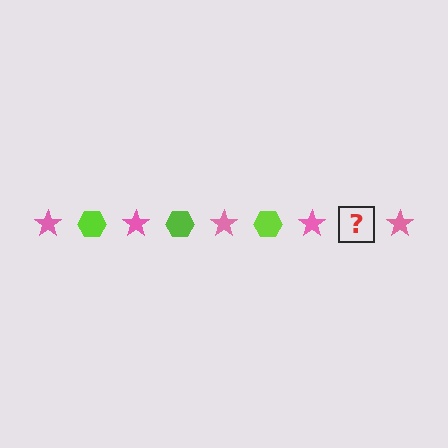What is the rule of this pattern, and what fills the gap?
The rule is that the pattern alternates between pink star and lime hexagon. The gap should be filled with a lime hexagon.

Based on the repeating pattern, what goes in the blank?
The blank should be a lime hexagon.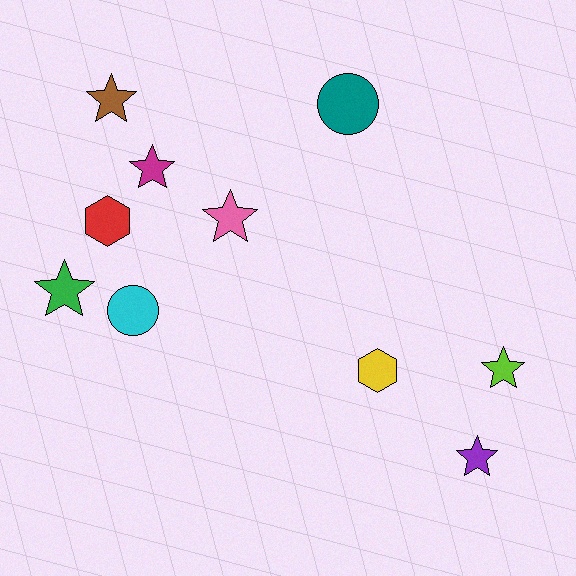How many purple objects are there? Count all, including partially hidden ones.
There is 1 purple object.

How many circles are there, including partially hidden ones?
There are 2 circles.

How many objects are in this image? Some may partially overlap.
There are 10 objects.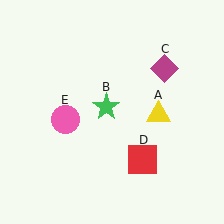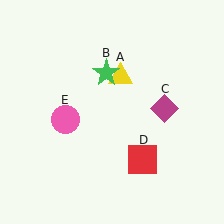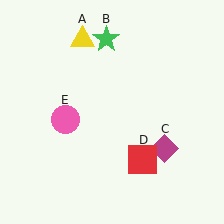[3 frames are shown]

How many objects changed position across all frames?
3 objects changed position: yellow triangle (object A), green star (object B), magenta diamond (object C).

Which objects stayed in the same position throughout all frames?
Red square (object D) and pink circle (object E) remained stationary.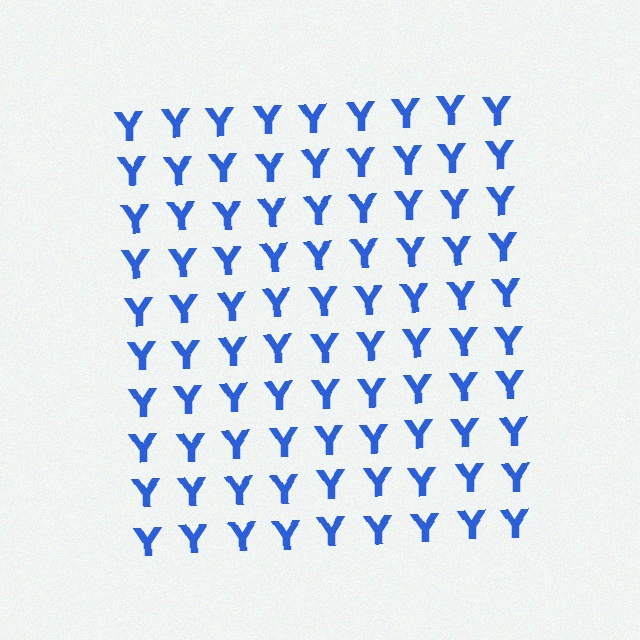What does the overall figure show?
The overall figure shows a square.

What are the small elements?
The small elements are letter Y's.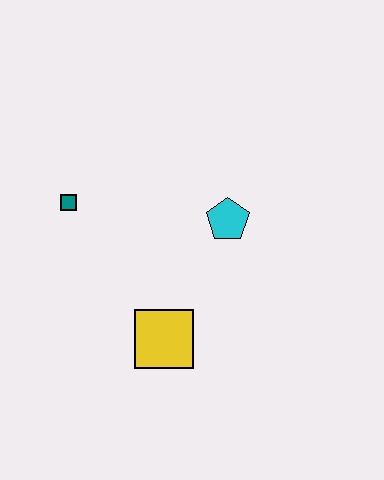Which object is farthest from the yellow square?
The teal square is farthest from the yellow square.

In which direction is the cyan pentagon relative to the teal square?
The cyan pentagon is to the right of the teal square.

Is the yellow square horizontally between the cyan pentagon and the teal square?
Yes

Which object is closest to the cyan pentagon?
The yellow square is closest to the cyan pentagon.